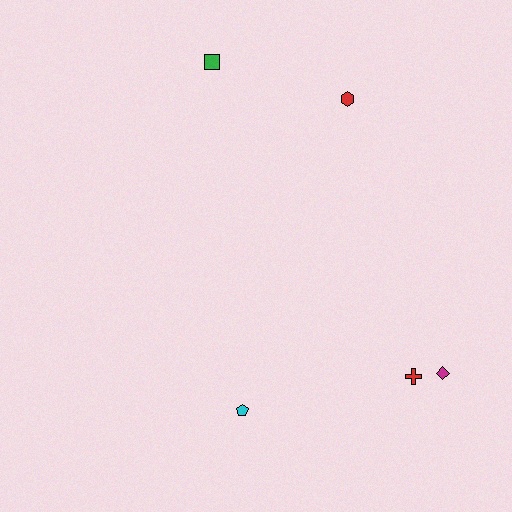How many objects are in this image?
There are 5 objects.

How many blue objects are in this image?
There are no blue objects.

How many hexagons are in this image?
There is 1 hexagon.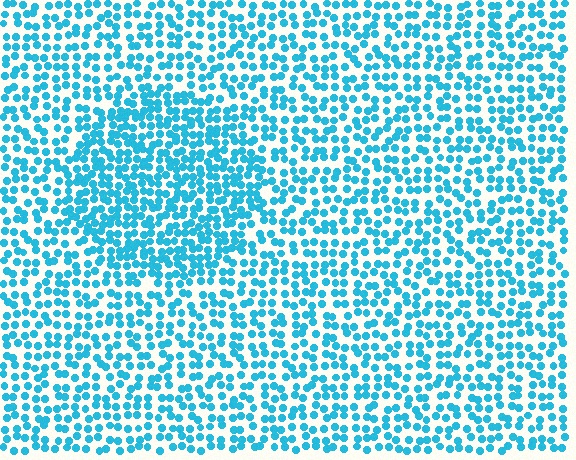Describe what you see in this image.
The image contains small cyan elements arranged at two different densities. A circle-shaped region is visible where the elements are more densely packed than the surrounding area.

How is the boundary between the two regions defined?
The boundary is defined by a change in element density (approximately 1.6x ratio). All elements are the same color, size, and shape.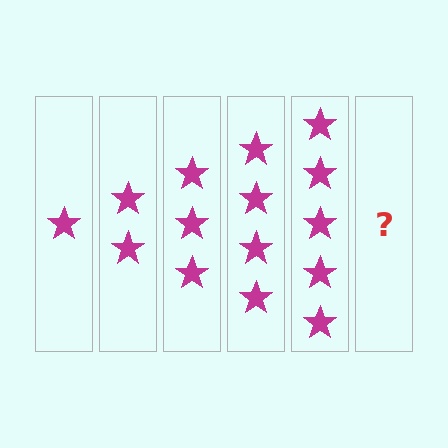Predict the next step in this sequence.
The next step is 6 stars.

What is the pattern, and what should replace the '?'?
The pattern is that each step adds one more star. The '?' should be 6 stars.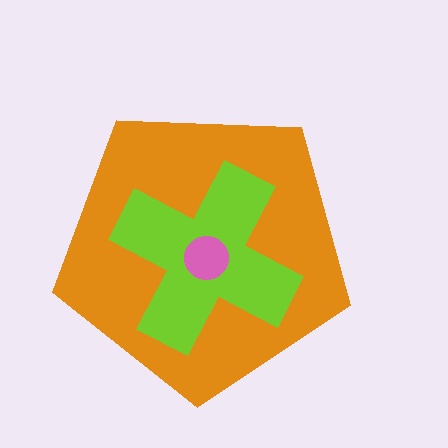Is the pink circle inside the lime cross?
Yes.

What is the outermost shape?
The orange pentagon.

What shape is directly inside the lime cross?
The pink circle.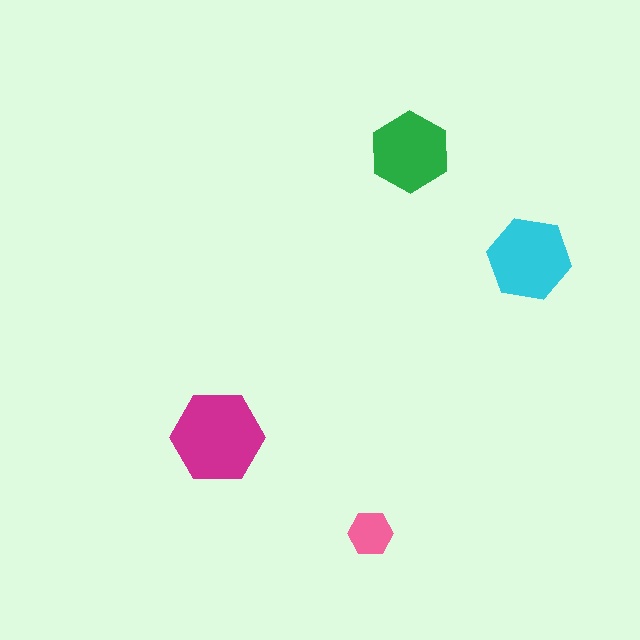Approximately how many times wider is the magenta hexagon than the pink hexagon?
About 2 times wider.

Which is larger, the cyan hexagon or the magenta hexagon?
The magenta one.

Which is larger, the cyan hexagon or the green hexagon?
The cyan one.